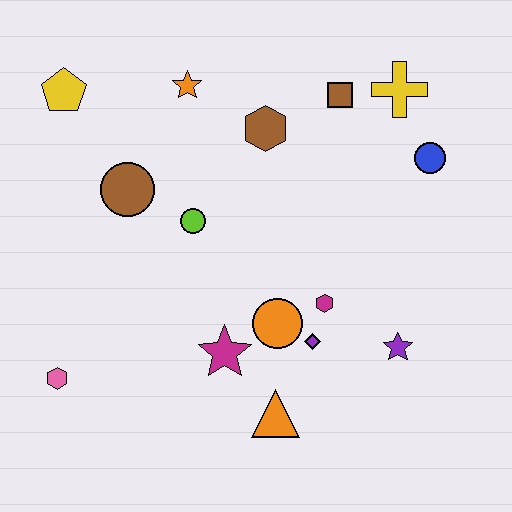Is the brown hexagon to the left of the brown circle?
No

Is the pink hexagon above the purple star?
No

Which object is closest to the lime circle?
The brown circle is closest to the lime circle.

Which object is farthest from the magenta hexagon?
The yellow pentagon is farthest from the magenta hexagon.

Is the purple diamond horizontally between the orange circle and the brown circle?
No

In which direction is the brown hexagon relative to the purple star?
The brown hexagon is above the purple star.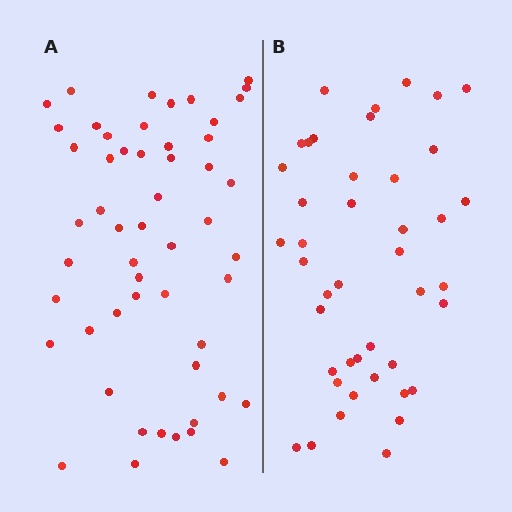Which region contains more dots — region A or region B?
Region A (the left region) has more dots.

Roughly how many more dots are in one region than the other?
Region A has roughly 10 or so more dots than region B.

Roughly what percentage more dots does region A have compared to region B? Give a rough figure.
About 25% more.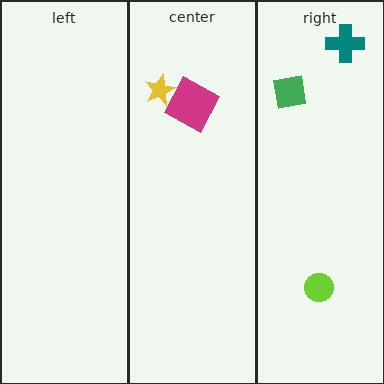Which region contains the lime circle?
The right region.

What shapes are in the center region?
The magenta square, the yellow star.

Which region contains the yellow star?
The center region.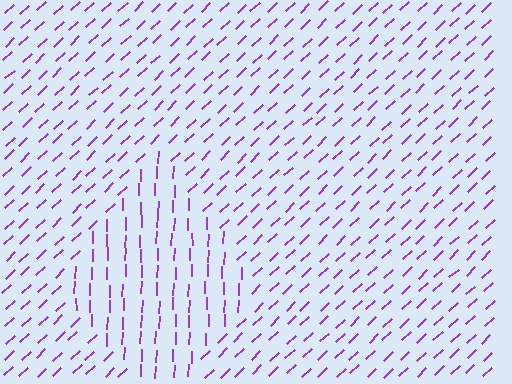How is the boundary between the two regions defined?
The boundary is defined purely by a change in line orientation (approximately 45 degrees difference). All lines are the same color and thickness.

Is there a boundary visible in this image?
Yes, there is a texture boundary formed by a change in line orientation.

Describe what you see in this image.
The image is filled with small purple line segments. A diamond region in the image has lines oriented differently from the surrounding lines, creating a visible texture boundary.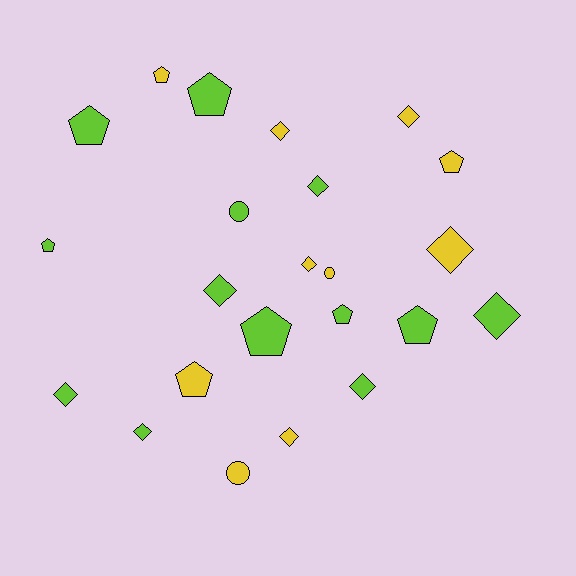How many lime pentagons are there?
There are 6 lime pentagons.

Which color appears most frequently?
Lime, with 13 objects.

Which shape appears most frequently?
Diamond, with 11 objects.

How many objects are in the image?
There are 23 objects.